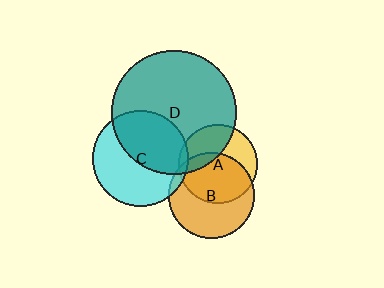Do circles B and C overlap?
Yes.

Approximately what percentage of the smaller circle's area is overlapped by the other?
Approximately 5%.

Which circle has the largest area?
Circle D (teal).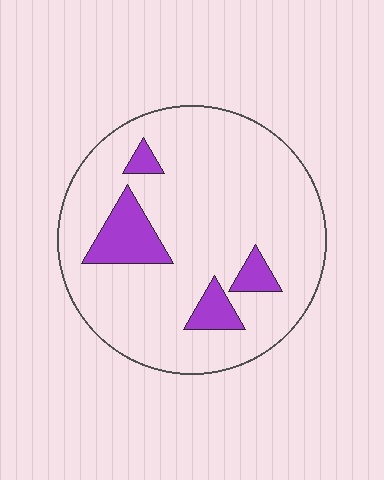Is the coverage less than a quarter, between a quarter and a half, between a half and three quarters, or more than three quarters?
Less than a quarter.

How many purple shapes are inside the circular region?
4.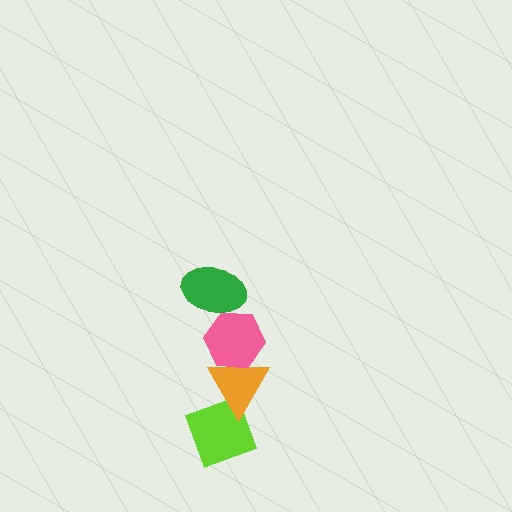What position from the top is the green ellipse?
The green ellipse is 1st from the top.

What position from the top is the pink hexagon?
The pink hexagon is 2nd from the top.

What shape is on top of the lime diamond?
The orange triangle is on top of the lime diamond.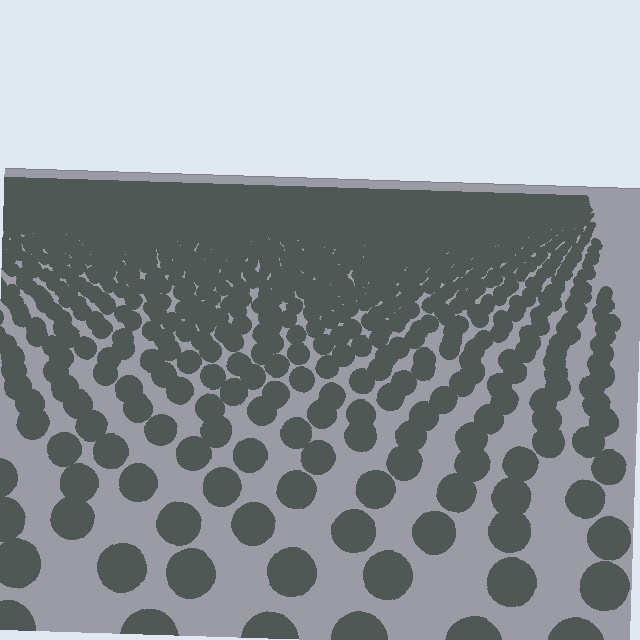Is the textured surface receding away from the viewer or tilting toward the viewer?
The surface is receding away from the viewer. Texture elements get smaller and denser toward the top.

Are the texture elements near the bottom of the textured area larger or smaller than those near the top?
Larger. Near the bottom, elements are closer to the viewer and appear at a bigger on-screen size.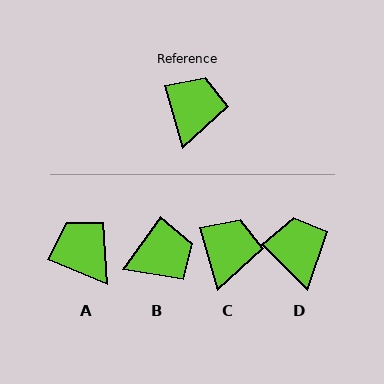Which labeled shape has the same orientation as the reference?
C.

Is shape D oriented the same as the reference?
No, it is off by about 29 degrees.